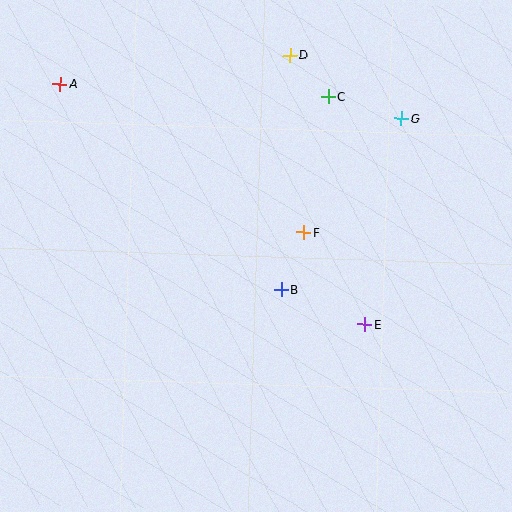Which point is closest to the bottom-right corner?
Point E is closest to the bottom-right corner.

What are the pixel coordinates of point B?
Point B is at (281, 290).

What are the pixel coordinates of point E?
Point E is at (365, 324).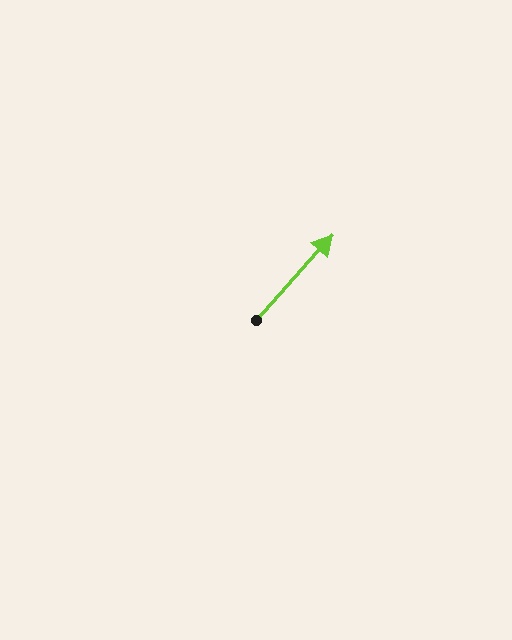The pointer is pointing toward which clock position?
Roughly 1 o'clock.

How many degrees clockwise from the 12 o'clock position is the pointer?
Approximately 42 degrees.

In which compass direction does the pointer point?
Northeast.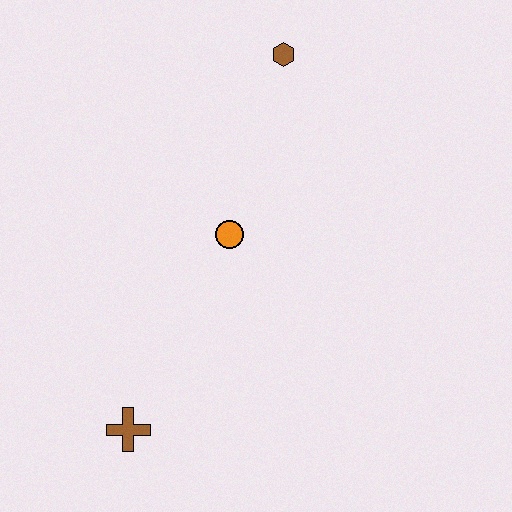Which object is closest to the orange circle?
The brown hexagon is closest to the orange circle.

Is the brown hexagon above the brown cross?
Yes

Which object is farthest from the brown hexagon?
The brown cross is farthest from the brown hexagon.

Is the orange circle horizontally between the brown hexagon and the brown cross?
Yes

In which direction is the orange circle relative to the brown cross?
The orange circle is above the brown cross.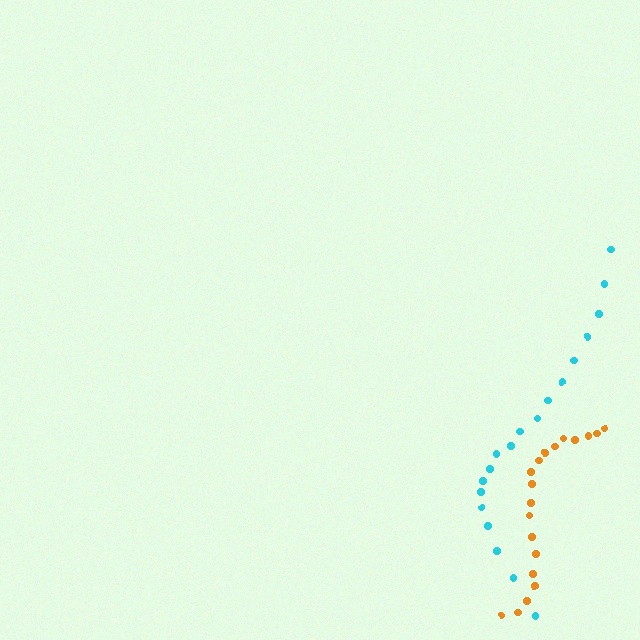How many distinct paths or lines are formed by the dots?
There are 2 distinct paths.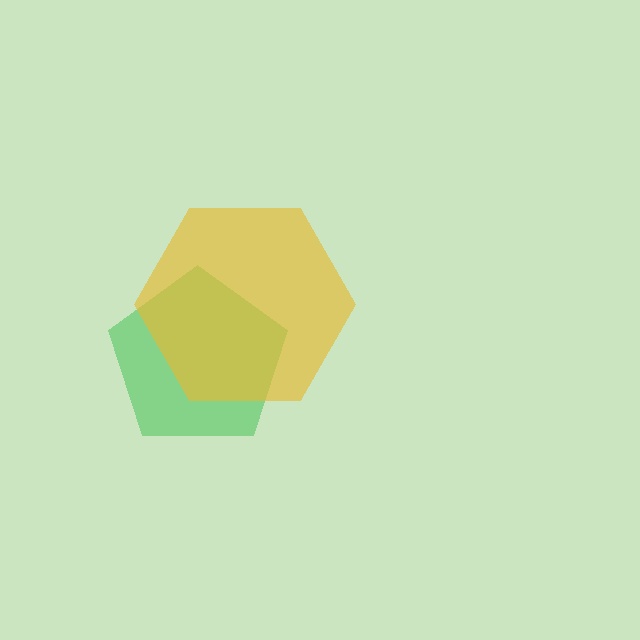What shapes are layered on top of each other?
The layered shapes are: a green pentagon, a yellow hexagon.